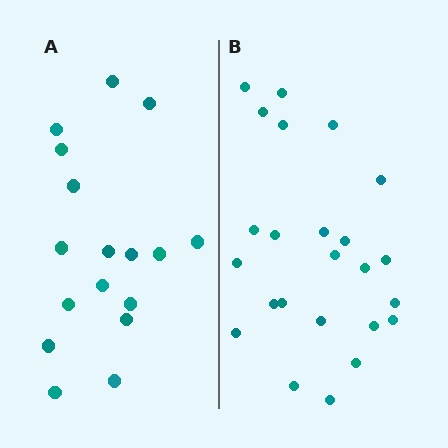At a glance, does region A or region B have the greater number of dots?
Region B (the right region) has more dots.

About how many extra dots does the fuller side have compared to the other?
Region B has roughly 8 or so more dots than region A.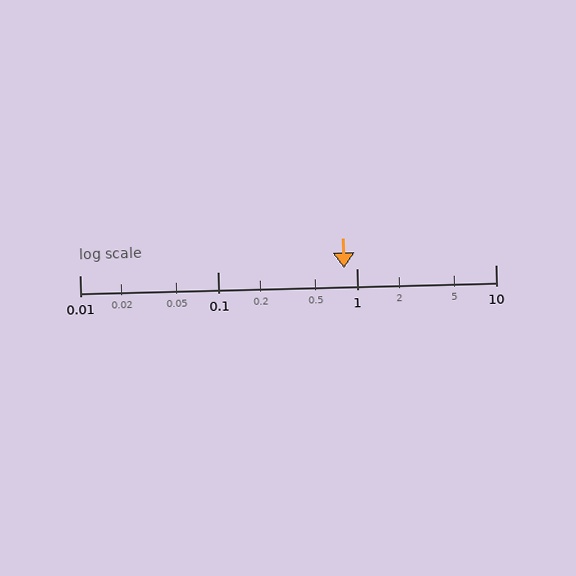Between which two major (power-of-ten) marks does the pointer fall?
The pointer is between 0.1 and 1.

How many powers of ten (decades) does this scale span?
The scale spans 3 decades, from 0.01 to 10.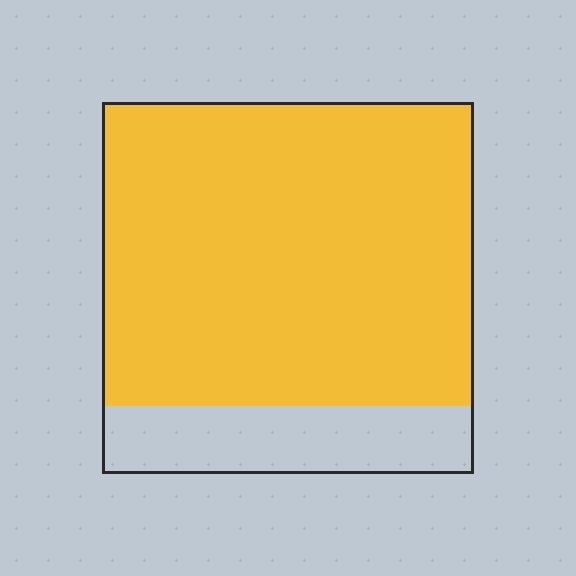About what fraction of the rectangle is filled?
About five sixths (5/6).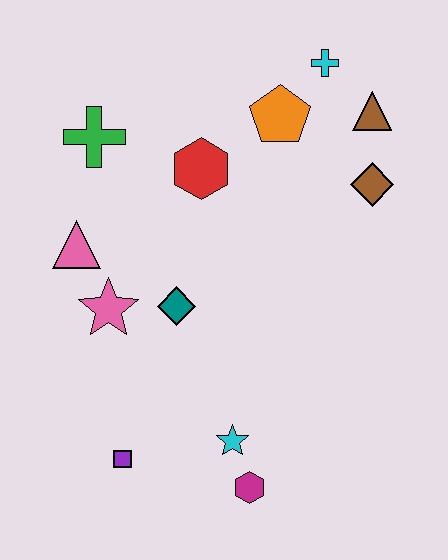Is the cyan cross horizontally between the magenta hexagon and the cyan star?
No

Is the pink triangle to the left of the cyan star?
Yes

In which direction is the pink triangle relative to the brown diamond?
The pink triangle is to the left of the brown diamond.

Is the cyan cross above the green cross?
Yes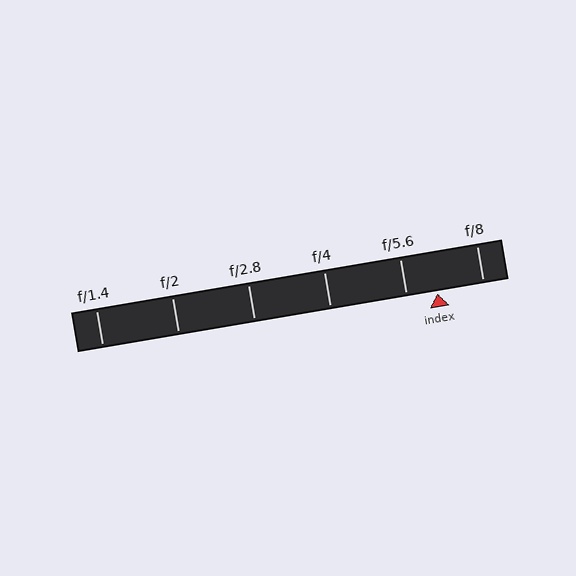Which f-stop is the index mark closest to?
The index mark is closest to f/5.6.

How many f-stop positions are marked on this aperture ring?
There are 6 f-stop positions marked.